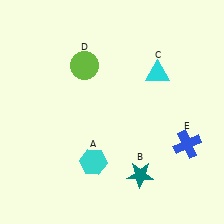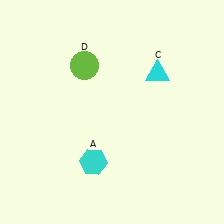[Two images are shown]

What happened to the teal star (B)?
The teal star (B) was removed in Image 2. It was in the bottom-right area of Image 1.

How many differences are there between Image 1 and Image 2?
There are 2 differences between the two images.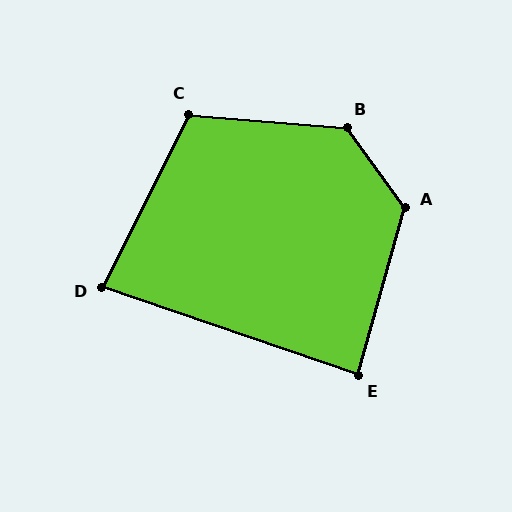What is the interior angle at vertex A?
Approximately 128 degrees (obtuse).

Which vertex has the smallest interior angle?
D, at approximately 82 degrees.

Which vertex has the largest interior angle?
B, at approximately 131 degrees.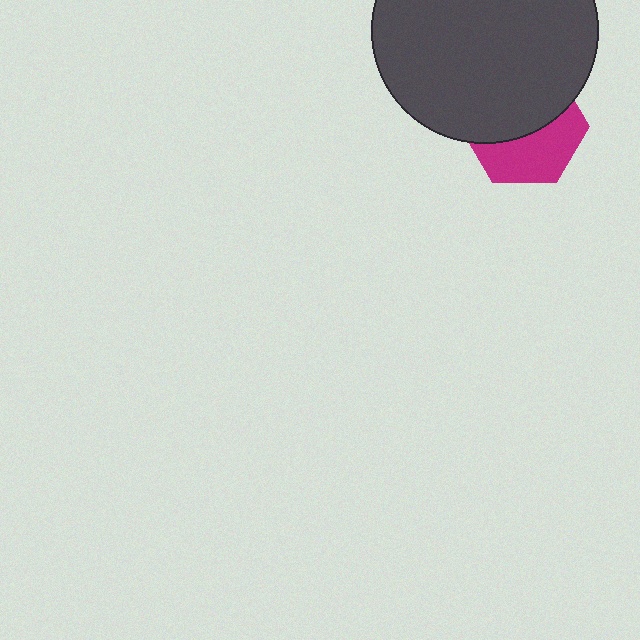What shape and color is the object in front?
The object in front is a dark gray circle.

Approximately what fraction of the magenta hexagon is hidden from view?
Roughly 55% of the magenta hexagon is hidden behind the dark gray circle.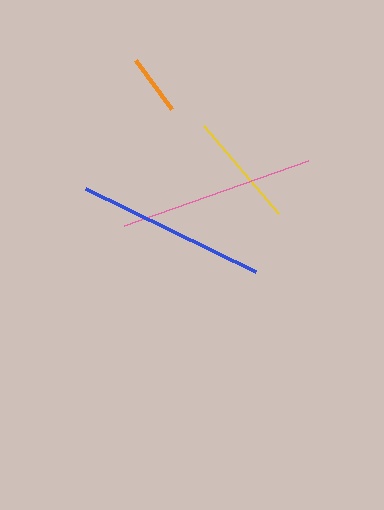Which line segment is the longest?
The pink line is the longest at approximately 195 pixels.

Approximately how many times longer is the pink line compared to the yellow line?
The pink line is approximately 1.7 times the length of the yellow line.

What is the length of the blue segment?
The blue segment is approximately 189 pixels long.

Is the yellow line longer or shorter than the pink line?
The pink line is longer than the yellow line.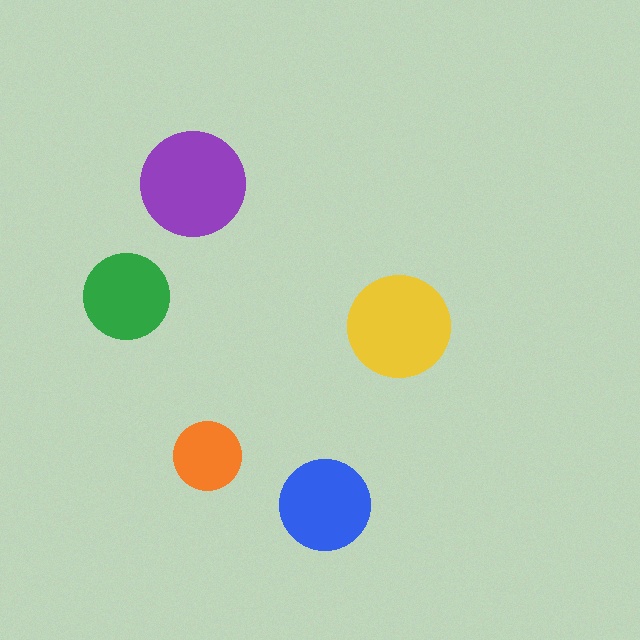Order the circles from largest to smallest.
the purple one, the yellow one, the blue one, the green one, the orange one.